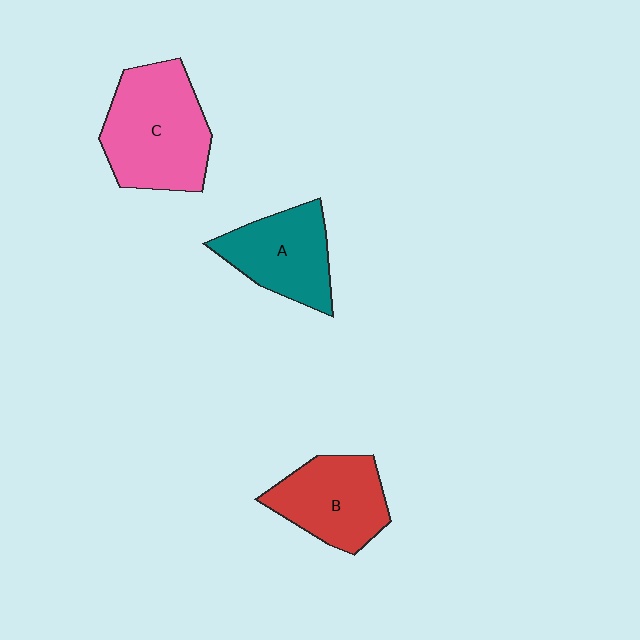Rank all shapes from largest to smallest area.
From largest to smallest: C (pink), B (red), A (teal).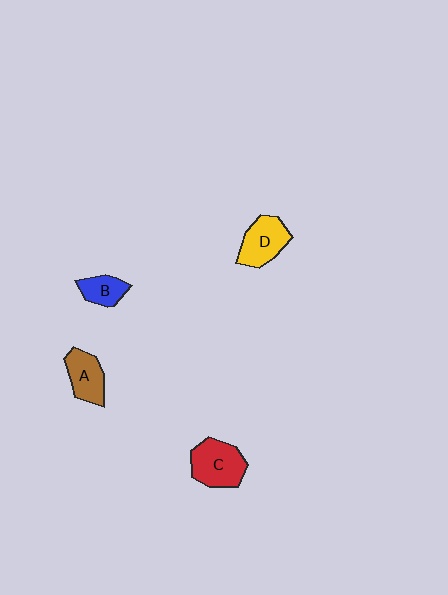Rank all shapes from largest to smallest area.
From largest to smallest: C (red), D (yellow), A (brown), B (blue).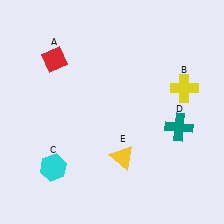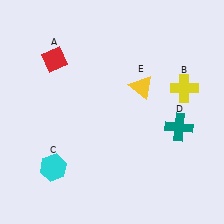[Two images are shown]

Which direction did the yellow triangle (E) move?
The yellow triangle (E) moved up.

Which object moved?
The yellow triangle (E) moved up.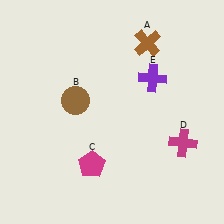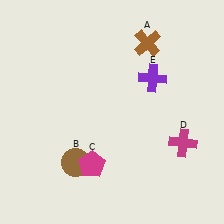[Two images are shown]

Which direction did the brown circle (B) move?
The brown circle (B) moved down.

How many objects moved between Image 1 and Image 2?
1 object moved between the two images.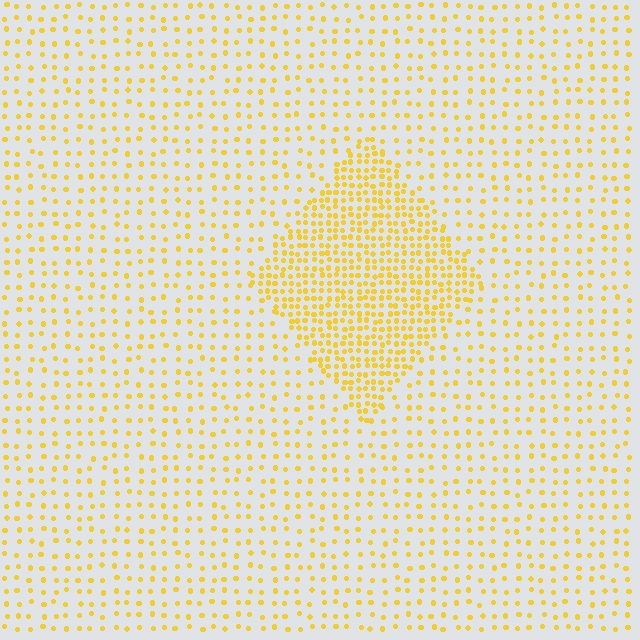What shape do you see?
I see a diamond.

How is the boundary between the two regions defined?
The boundary is defined by a change in element density (approximately 2.6x ratio). All elements are the same color, size, and shape.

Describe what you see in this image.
The image contains small yellow elements arranged at two different densities. A diamond-shaped region is visible where the elements are more densely packed than the surrounding area.